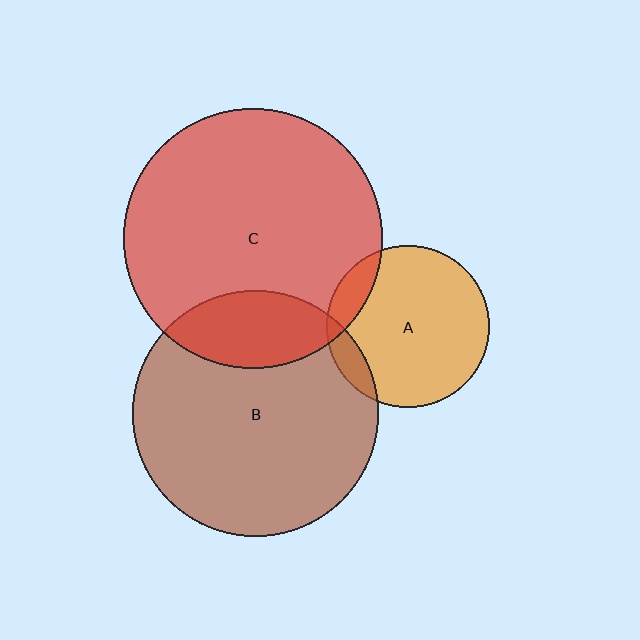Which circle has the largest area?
Circle C (red).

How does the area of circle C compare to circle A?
Approximately 2.5 times.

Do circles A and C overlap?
Yes.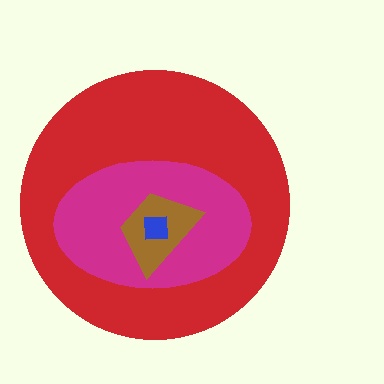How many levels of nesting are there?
4.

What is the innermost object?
The blue square.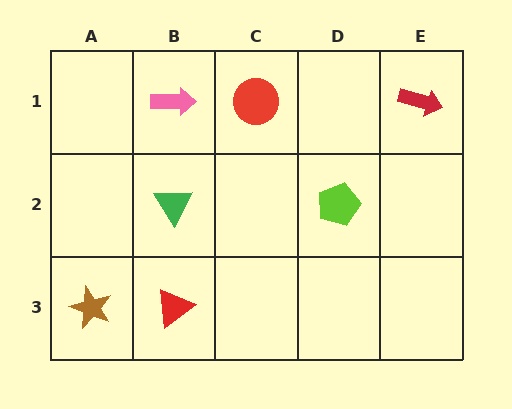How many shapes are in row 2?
2 shapes.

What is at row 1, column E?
A red arrow.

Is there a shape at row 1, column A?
No, that cell is empty.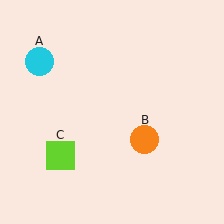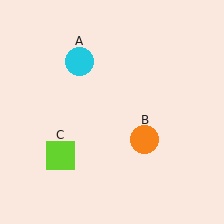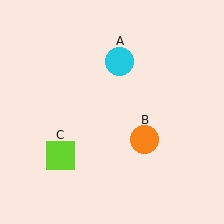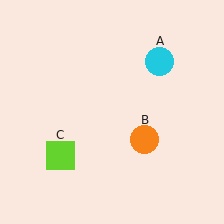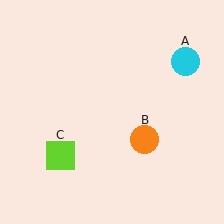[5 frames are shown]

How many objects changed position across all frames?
1 object changed position: cyan circle (object A).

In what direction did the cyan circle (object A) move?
The cyan circle (object A) moved right.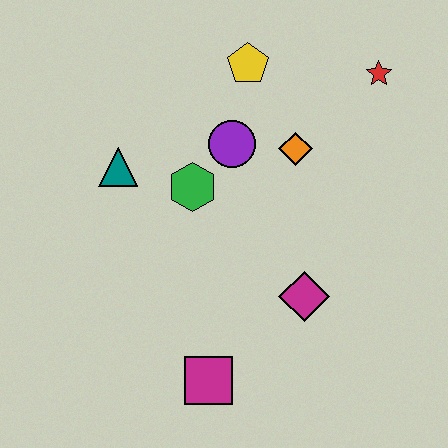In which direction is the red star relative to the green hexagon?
The red star is to the right of the green hexagon.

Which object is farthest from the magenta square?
The red star is farthest from the magenta square.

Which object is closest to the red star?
The orange diamond is closest to the red star.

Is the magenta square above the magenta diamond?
No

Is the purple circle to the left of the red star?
Yes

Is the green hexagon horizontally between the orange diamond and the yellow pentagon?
No